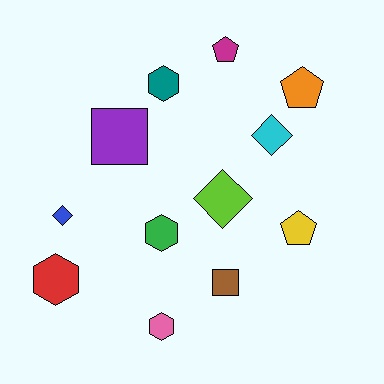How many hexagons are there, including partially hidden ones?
There are 4 hexagons.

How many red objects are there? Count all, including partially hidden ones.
There is 1 red object.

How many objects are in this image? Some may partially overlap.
There are 12 objects.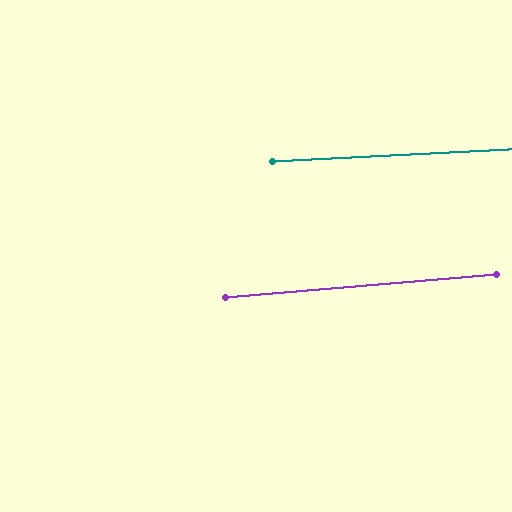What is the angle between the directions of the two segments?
Approximately 2 degrees.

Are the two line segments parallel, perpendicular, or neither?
Parallel — their directions differ by only 1.8°.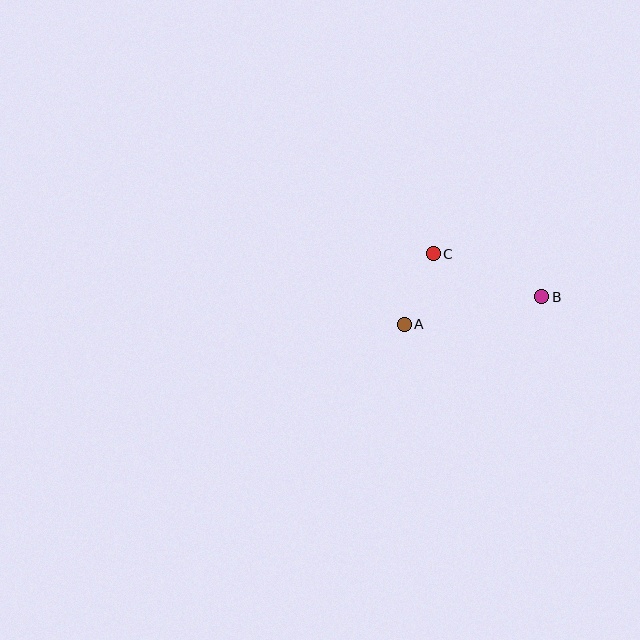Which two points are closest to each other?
Points A and C are closest to each other.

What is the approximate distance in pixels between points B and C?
The distance between B and C is approximately 117 pixels.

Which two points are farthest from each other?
Points A and B are farthest from each other.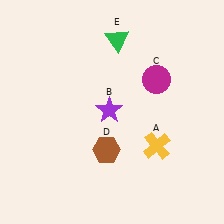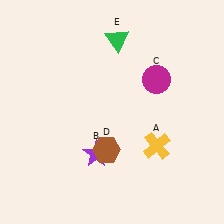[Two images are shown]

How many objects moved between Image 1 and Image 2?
1 object moved between the two images.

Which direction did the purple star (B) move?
The purple star (B) moved down.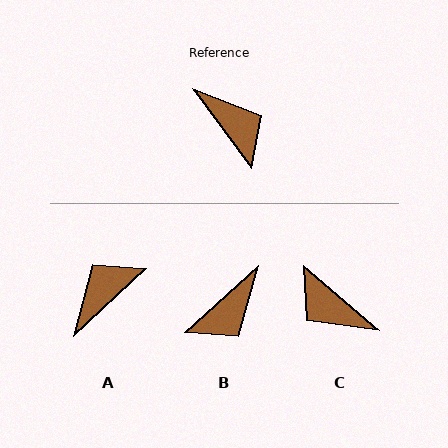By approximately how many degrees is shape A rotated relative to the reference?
Approximately 97 degrees counter-clockwise.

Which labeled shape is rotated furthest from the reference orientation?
C, about 166 degrees away.